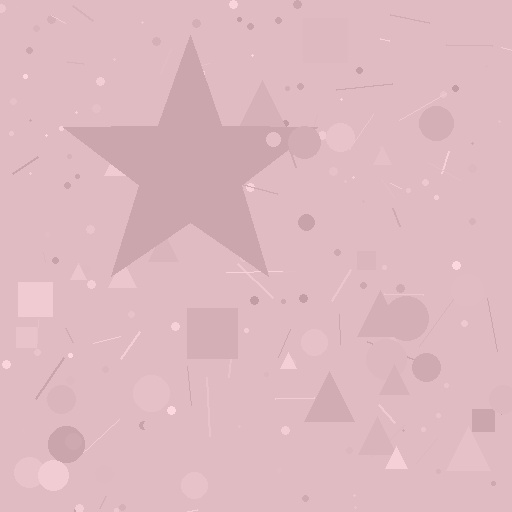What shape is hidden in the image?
A star is hidden in the image.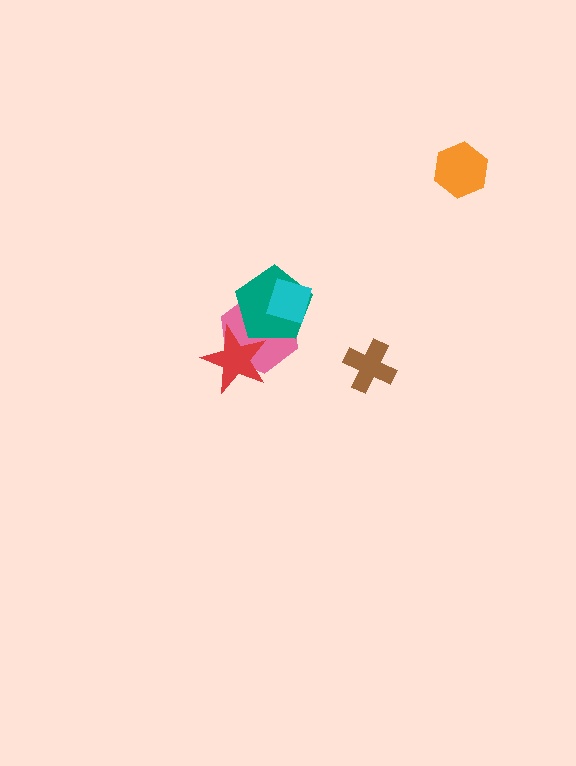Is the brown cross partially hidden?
No, no other shape covers it.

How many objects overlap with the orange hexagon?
0 objects overlap with the orange hexagon.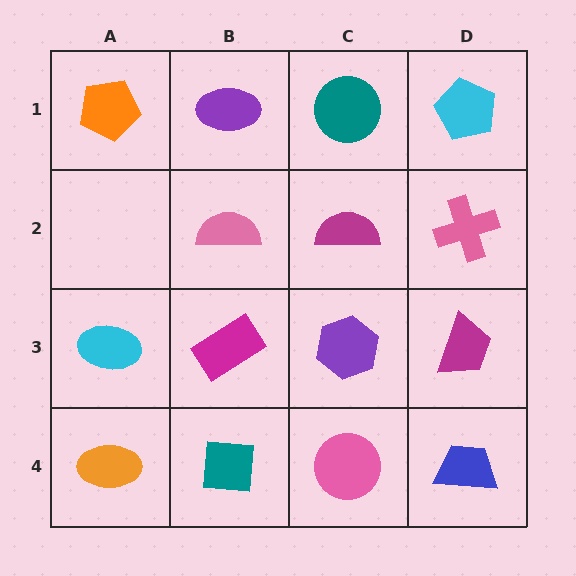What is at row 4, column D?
A blue trapezoid.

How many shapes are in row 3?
4 shapes.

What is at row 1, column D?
A cyan pentagon.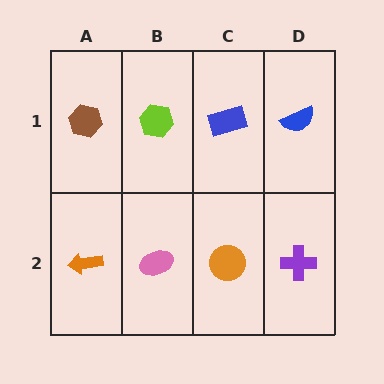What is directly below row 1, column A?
An orange arrow.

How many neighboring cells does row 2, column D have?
2.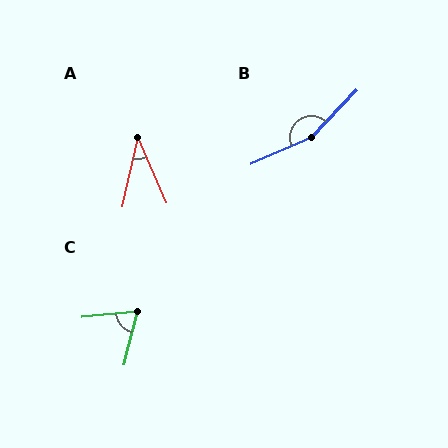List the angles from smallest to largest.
A (36°), C (70°), B (157°).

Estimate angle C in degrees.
Approximately 70 degrees.